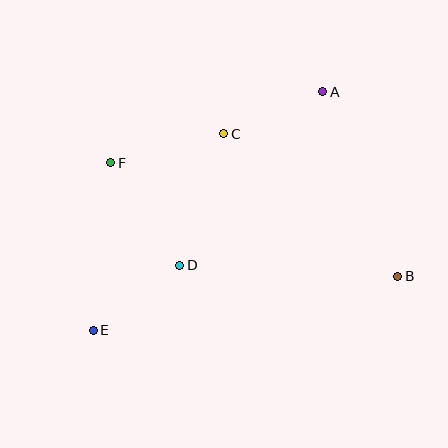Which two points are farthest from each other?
Points A and E are farthest from each other.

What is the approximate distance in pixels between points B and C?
The distance between B and C is approximately 225 pixels.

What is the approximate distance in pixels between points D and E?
The distance between D and E is approximately 108 pixels.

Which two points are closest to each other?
Points A and C are closest to each other.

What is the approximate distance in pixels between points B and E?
The distance between B and E is approximately 310 pixels.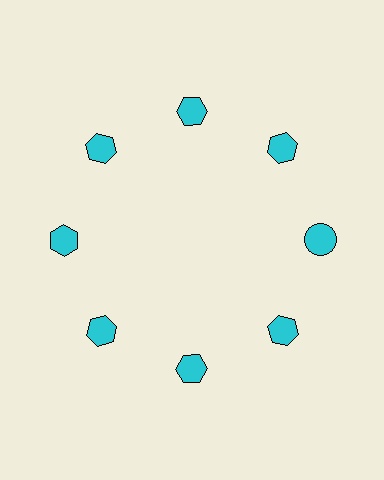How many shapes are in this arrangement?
There are 8 shapes arranged in a ring pattern.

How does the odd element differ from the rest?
It has a different shape: circle instead of hexagon.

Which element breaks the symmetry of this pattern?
The cyan circle at roughly the 3 o'clock position breaks the symmetry. All other shapes are cyan hexagons.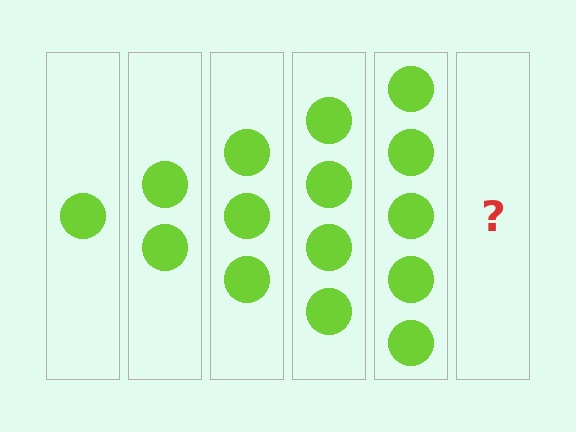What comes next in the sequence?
The next element should be 6 circles.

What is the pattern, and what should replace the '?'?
The pattern is that each step adds one more circle. The '?' should be 6 circles.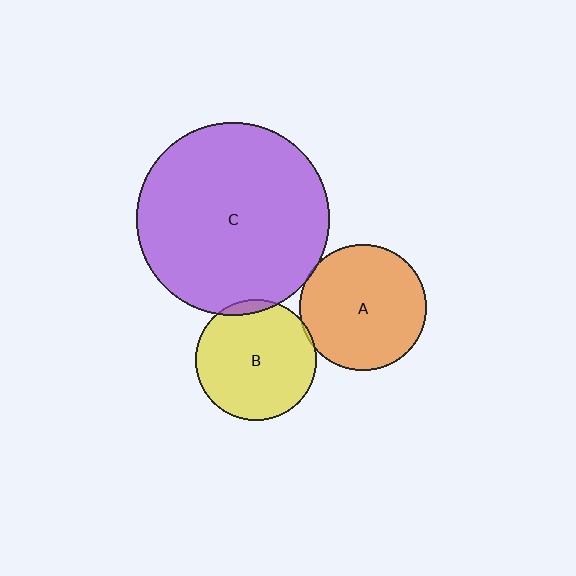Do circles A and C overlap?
Yes.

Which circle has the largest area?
Circle C (purple).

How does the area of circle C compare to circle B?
Approximately 2.6 times.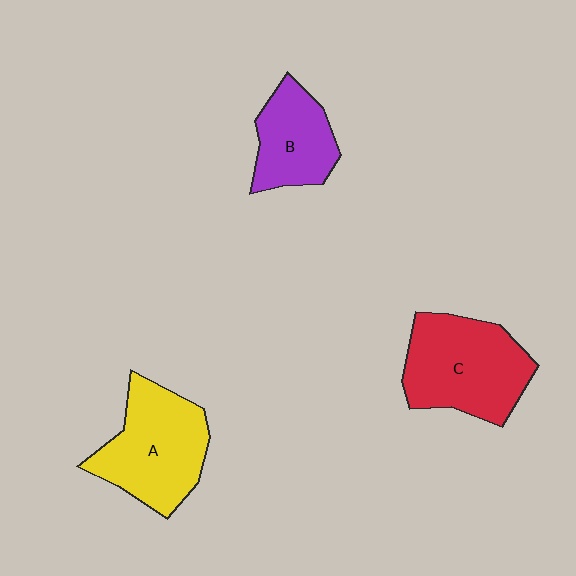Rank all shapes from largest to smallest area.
From largest to smallest: C (red), A (yellow), B (purple).